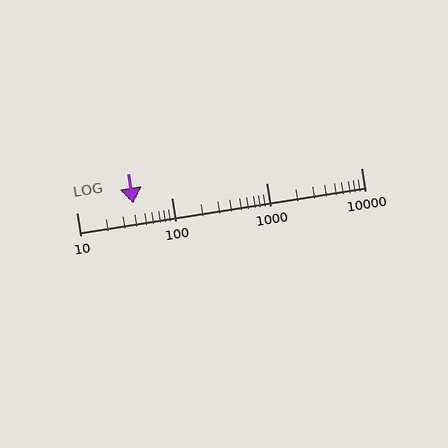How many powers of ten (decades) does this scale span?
The scale spans 3 decades, from 10 to 10000.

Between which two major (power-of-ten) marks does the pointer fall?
The pointer is between 10 and 100.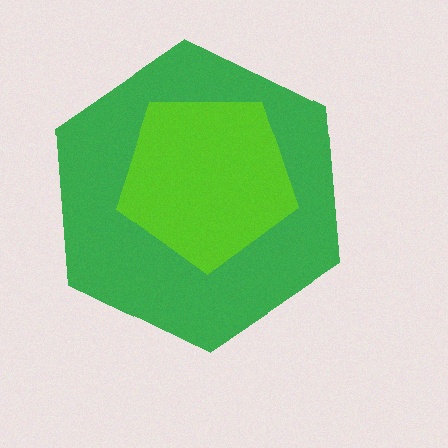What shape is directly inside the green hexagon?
The lime pentagon.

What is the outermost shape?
The green hexagon.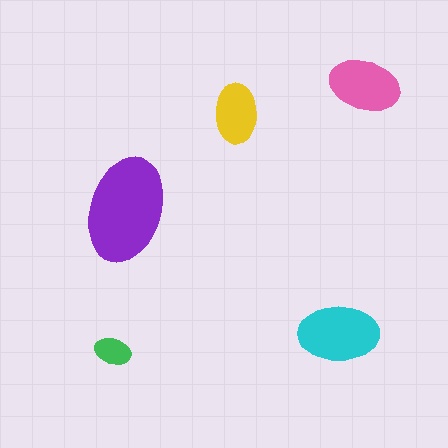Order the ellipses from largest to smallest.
the purple one, the cyan one, the pink one, the yellow one, the green one.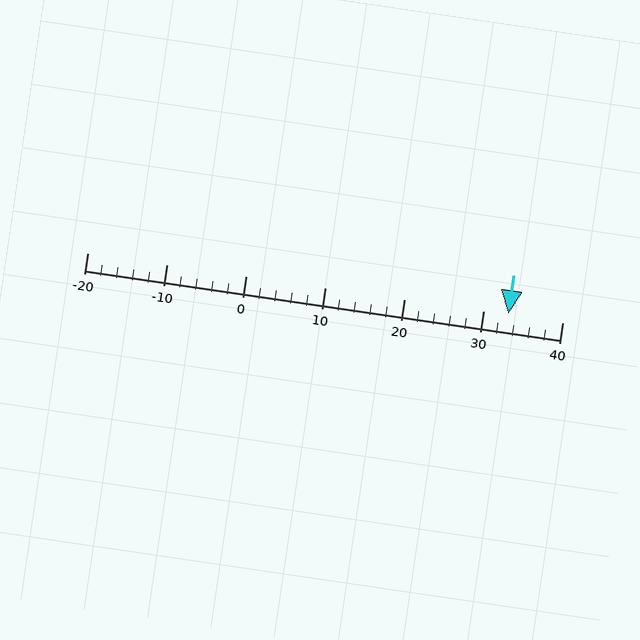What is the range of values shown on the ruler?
The ruler shows values from -20 to 40.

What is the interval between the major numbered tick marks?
The major tick marks are spaced 10 units apart.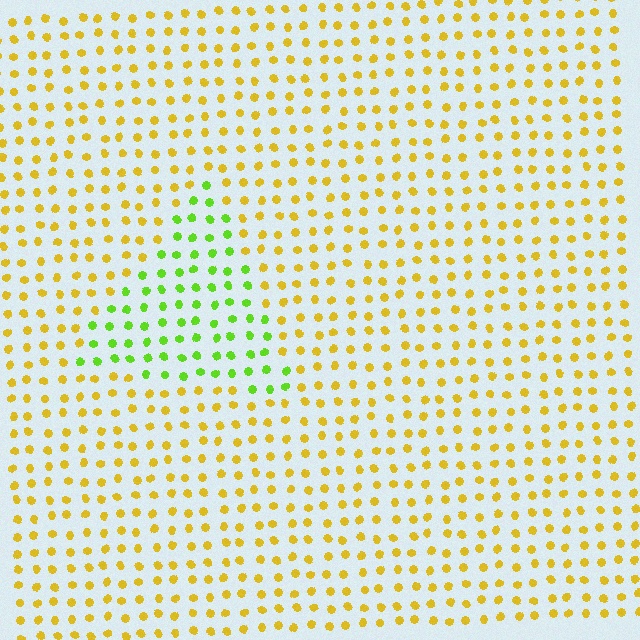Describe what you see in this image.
The image is filled with small yellow elements in a uniform arrangement. A triangle-shaped region is visible where the elements are tinted to a slightly different hue, forming a subtle color boundary.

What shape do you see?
I see a triangle.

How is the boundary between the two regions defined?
The boundary is defined purely by a slight shift in hue (about 51 degrees). Spacing, size, and orientation are identical on both sides.